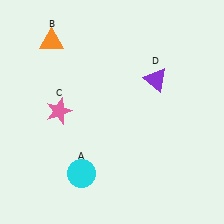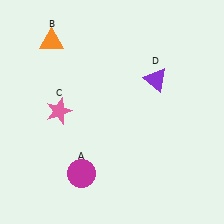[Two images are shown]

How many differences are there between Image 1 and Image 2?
There is 1 difference between the two images.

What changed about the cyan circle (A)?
In Image 1, A is cyan. In Image 2, it changed to magenta.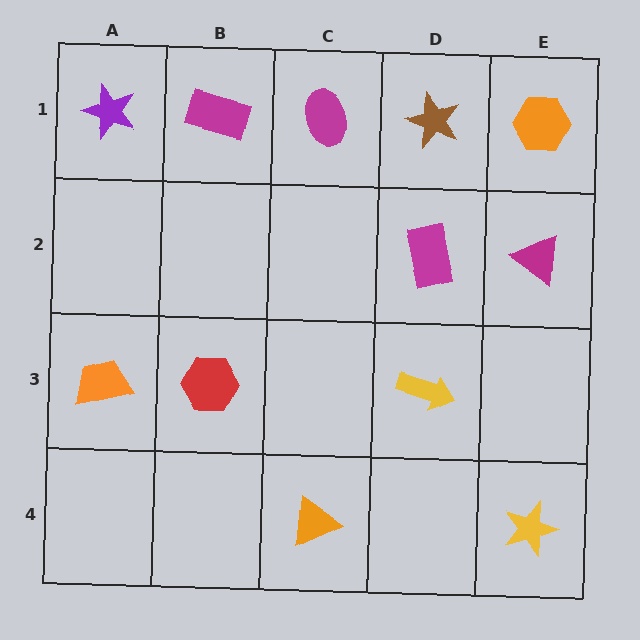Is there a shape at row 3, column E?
No, that cell is empty.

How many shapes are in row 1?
5 shapes.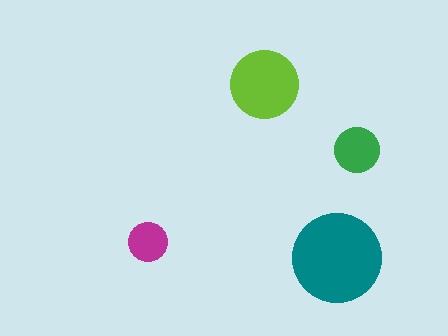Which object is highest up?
The lime circle is topmost.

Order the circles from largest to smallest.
the teal one, the lime one, the green one, the magenta one.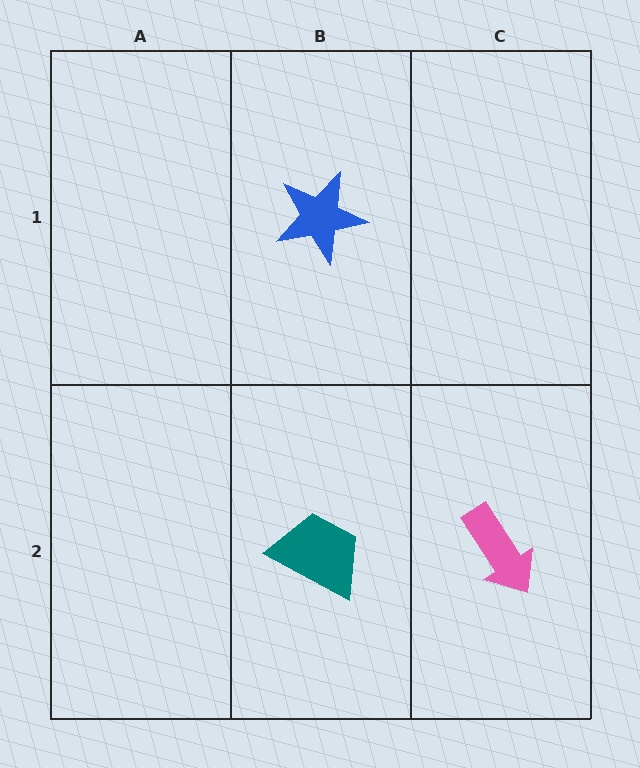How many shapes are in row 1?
1 shape.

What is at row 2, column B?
A teal trapezoid.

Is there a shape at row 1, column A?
No, that cell is empty.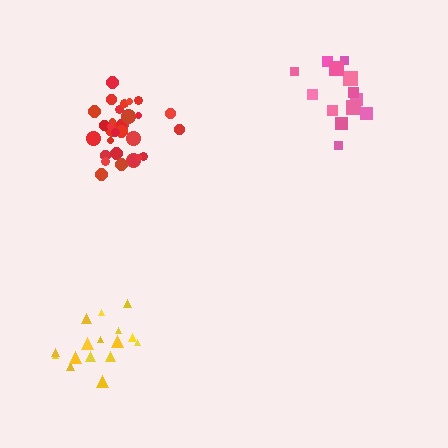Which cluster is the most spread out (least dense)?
Pink.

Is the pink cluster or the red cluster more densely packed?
Red.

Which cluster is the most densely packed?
Red.